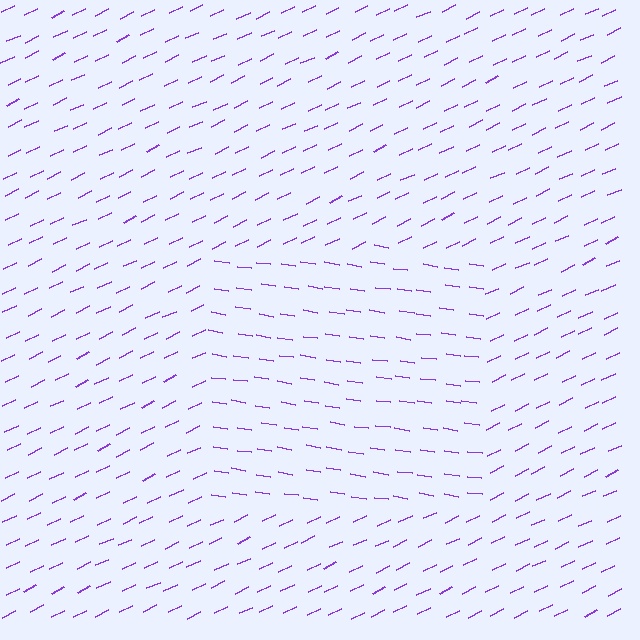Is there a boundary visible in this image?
Yes, there is a texture boundary formed by a change in line orientation.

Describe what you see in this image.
The image is filled with small purple line segments. A rectangle region in the image has lines oriented differently from the surrounding lines, creating a visible texture boundary.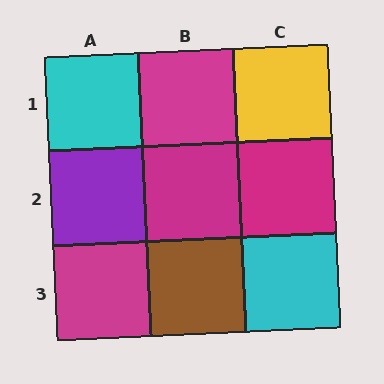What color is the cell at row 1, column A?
Cyan.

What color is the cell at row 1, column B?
Magenta.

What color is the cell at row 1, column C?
Yellow.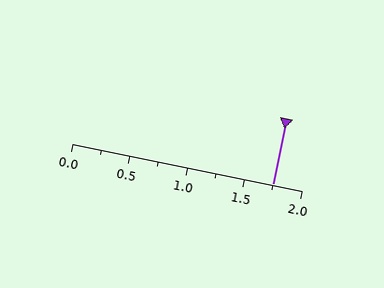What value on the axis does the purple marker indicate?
The marker indicates approximately 1.75.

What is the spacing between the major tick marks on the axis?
The major ticks are spaced 0.5 apart.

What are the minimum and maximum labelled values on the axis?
The axis runs from 0.0 to 2.0.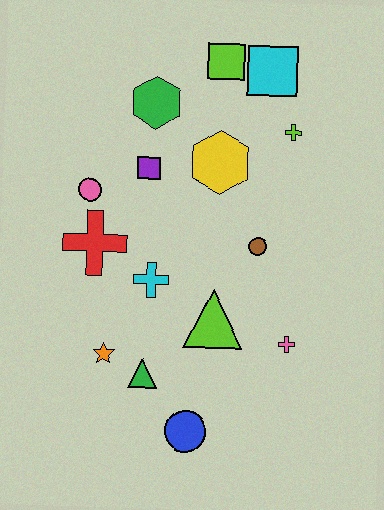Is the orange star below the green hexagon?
Yes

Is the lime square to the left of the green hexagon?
No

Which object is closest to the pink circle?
The red cross is closest to the pink circle.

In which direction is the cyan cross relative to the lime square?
The cyan cross is below the lime square.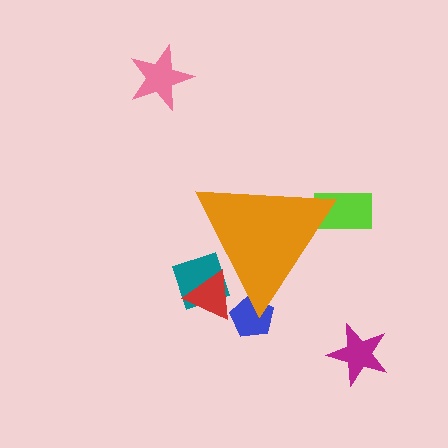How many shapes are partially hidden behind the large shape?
4 shapes are partially hidden.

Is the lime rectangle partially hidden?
Yes, the lime rectangle is partially hidden behind the orange triangle.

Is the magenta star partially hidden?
No, the magenta star is fully visible.